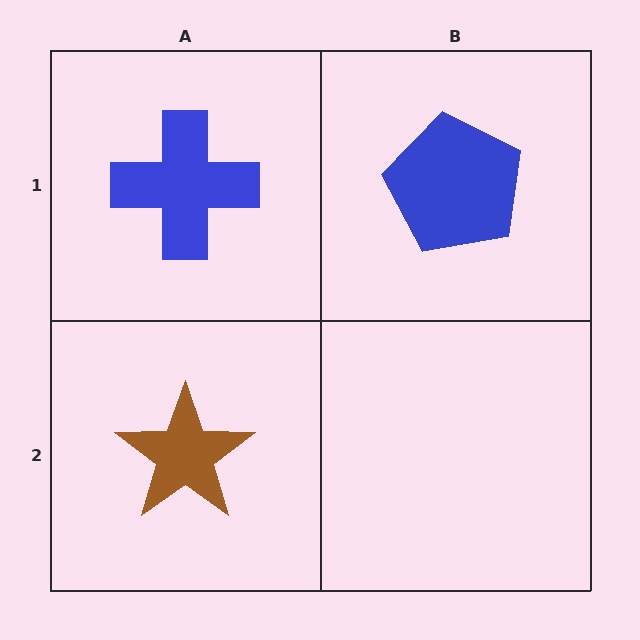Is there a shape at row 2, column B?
No, that cell is empty.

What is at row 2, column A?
A brown star.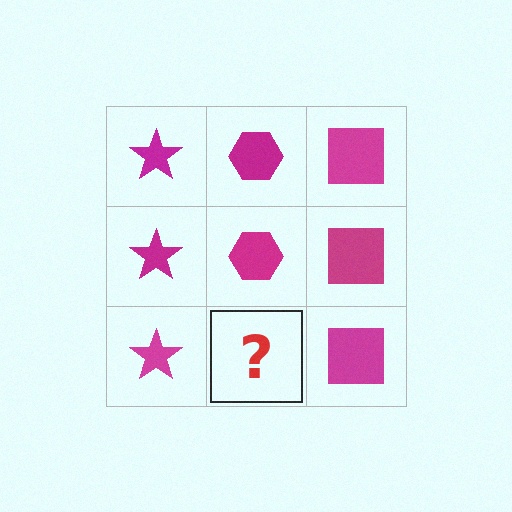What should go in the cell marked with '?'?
The missing cell should contain a magenta hexagon.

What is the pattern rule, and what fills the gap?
The rule is that each column has a consistent shape. The gap should be filled with a magenta hexagon.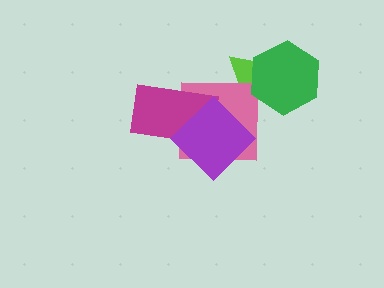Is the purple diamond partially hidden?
No, no other shape covers it.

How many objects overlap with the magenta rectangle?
2 objects overlap with the magenta rectangle.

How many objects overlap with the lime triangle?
2 objects overlap with the lime triangle.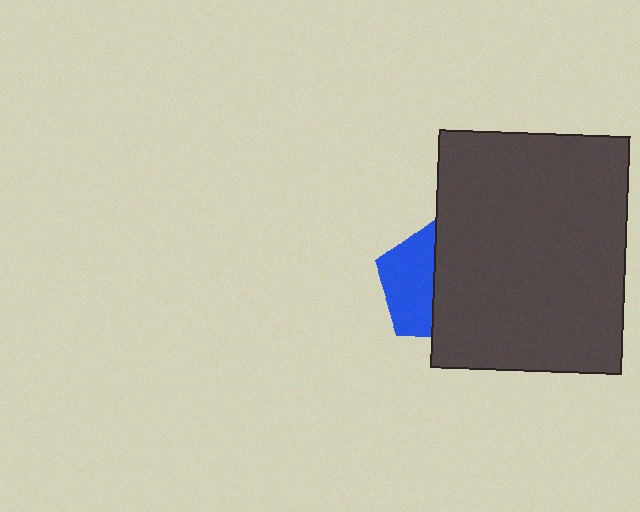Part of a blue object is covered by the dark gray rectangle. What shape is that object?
It is a pentagon.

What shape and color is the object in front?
The object in front is a dark gray rectangle.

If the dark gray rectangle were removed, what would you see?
You would see the complete blue pentagon.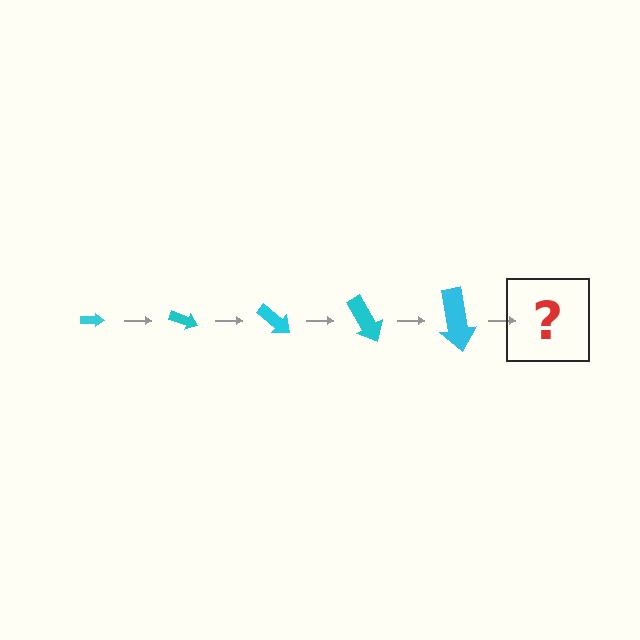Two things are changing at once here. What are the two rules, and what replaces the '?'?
The two rules are that the arrow grows larger each step and it rotates 20 degrees each step. The '?' should be an arrow, larger than the previous one and rotated 100 degrees from the start.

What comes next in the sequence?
The next element should be an arrow, larger than the previous one and rotated 100 degrees from the start.